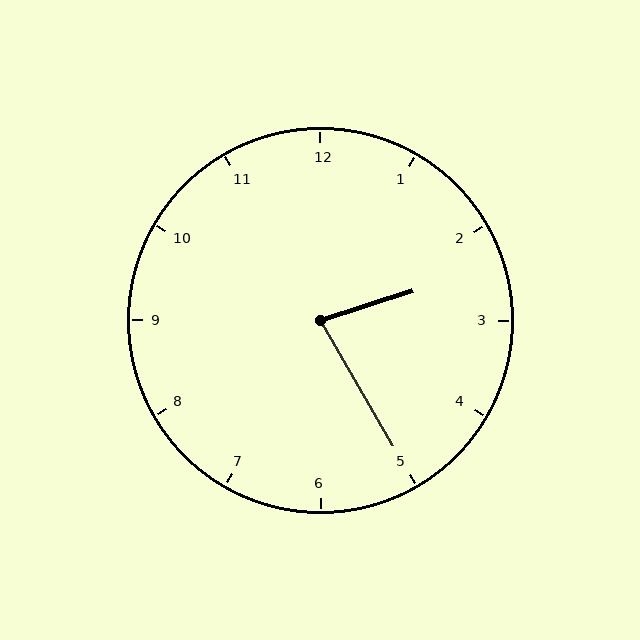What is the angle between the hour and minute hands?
Approximately 78 degrees.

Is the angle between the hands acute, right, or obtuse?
It is acute.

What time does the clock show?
2:25.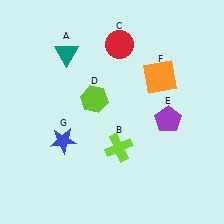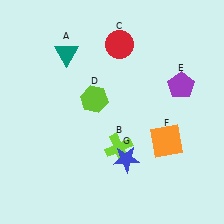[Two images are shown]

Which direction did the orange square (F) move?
The orange square (F) moved down.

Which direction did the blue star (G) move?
The blue star (G) moved right.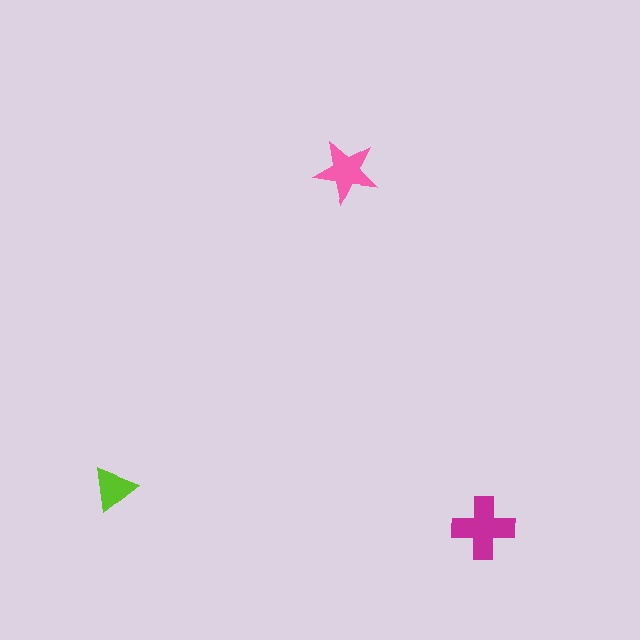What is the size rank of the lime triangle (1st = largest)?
3rd.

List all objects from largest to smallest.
The magenta cross, the pink star, the lime triangle.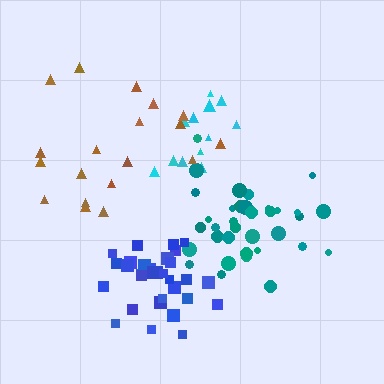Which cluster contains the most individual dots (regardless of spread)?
Teal (35).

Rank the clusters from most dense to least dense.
blue, teal, cyan, brown.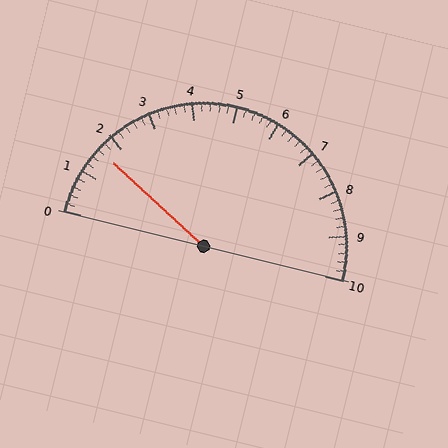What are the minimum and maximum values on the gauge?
The gauge ranges from 0 to 10.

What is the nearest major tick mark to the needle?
The nearest major tick mark is 2.